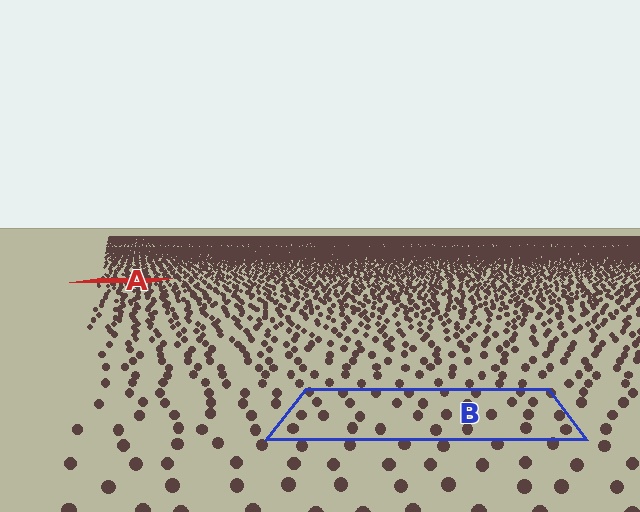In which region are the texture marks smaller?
The texture marks are smaller in region A, because it is farther away.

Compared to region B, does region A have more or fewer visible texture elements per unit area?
Region A has more texture elements per unit area — they are packed more densely because it is farther away.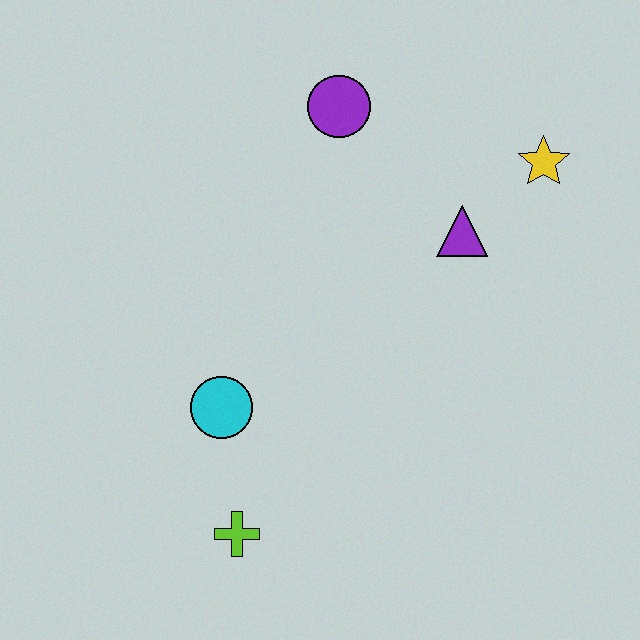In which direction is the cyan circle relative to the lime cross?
The cyan circle is above the lime cross.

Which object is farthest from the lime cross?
The yellow star is farthest from the lime cross.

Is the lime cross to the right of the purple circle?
No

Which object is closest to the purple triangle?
The yellow star is closest to the purple triangle.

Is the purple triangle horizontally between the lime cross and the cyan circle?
No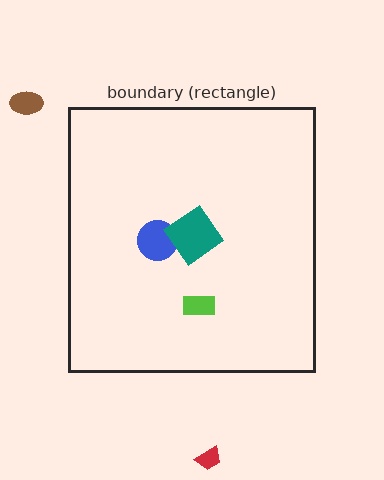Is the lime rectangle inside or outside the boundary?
Inside.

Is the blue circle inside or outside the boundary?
Inside.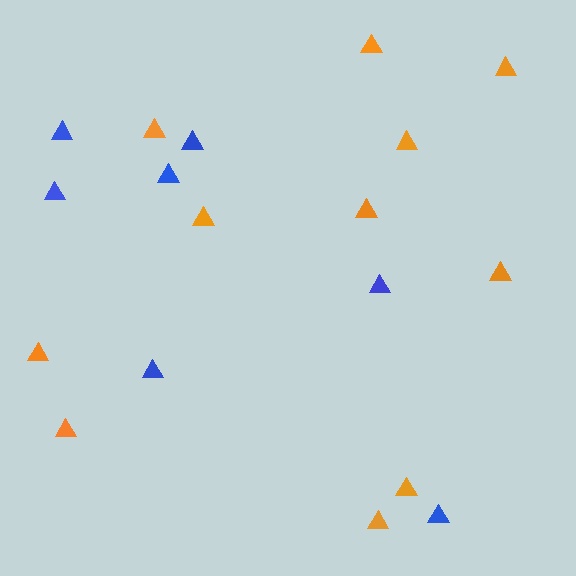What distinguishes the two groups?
There are 2 groups: one group of orange triangles (11) and one group of blue triangles (7).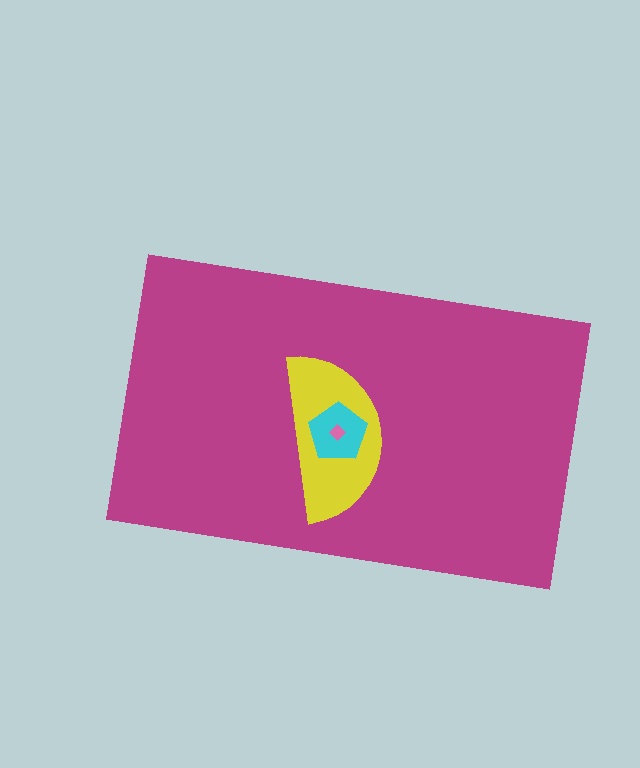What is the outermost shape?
The magenta rectangle.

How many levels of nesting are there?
4.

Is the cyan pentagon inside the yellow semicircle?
Yes.